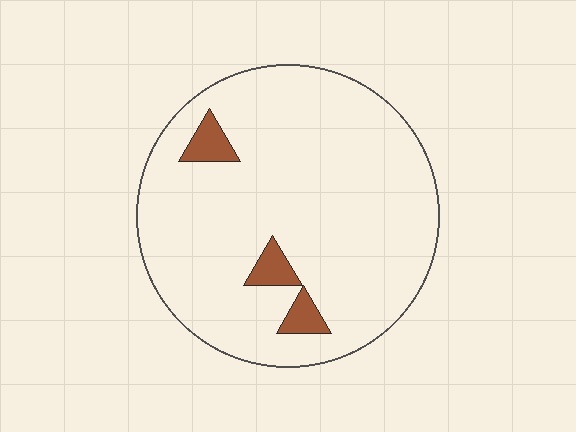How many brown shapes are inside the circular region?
3.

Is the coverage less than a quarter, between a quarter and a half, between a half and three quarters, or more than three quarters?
Less than a quarter.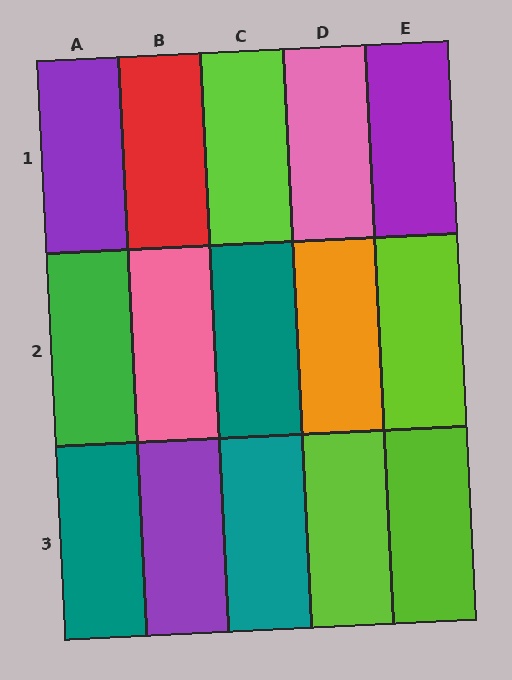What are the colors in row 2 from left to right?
Green, pink, teal, orange, lime.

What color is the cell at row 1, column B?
Red.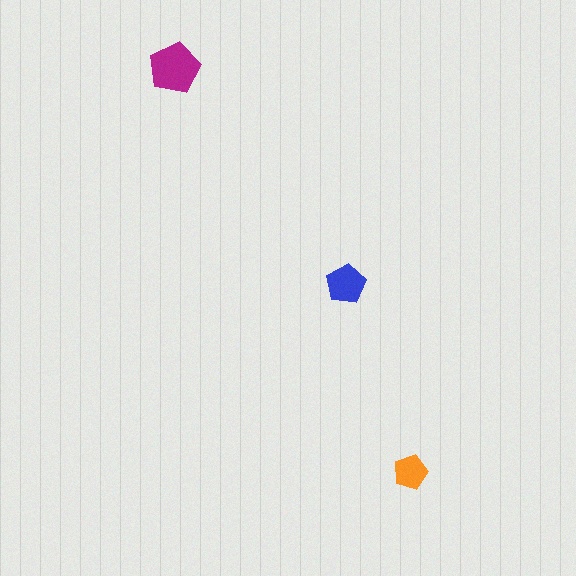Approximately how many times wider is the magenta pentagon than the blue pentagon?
About 1.5 times wider.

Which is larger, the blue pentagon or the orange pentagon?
The blue one.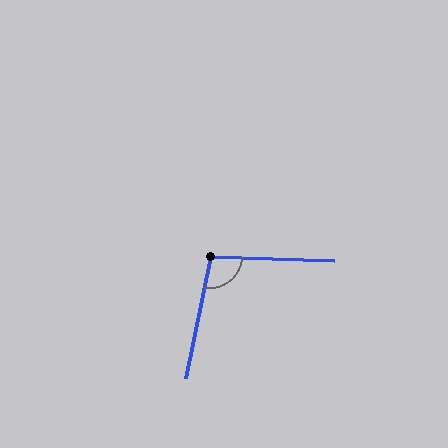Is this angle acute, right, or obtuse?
It is obtuse.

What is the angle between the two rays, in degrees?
Approximately 99 degrees.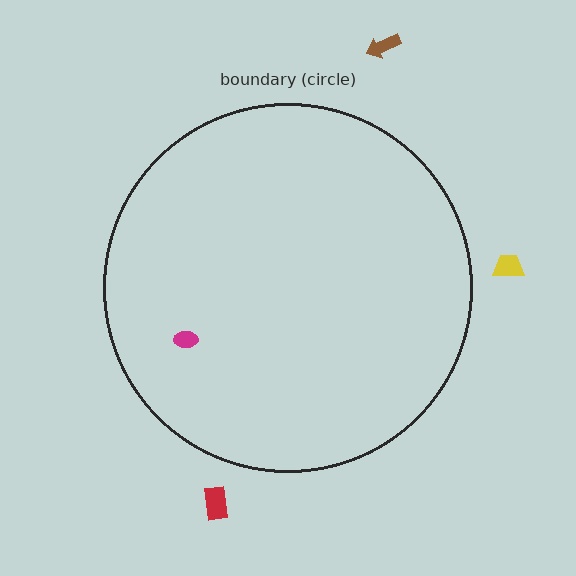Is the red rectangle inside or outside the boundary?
Outside.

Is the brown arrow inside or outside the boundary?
Outside.